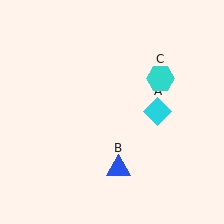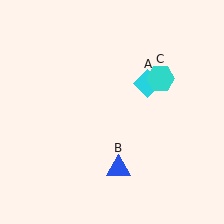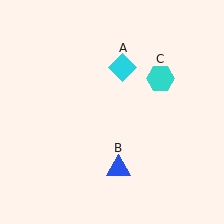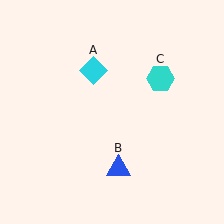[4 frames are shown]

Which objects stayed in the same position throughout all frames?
Blue triangle (object B) and cyan hexagon (object C) remained stationary.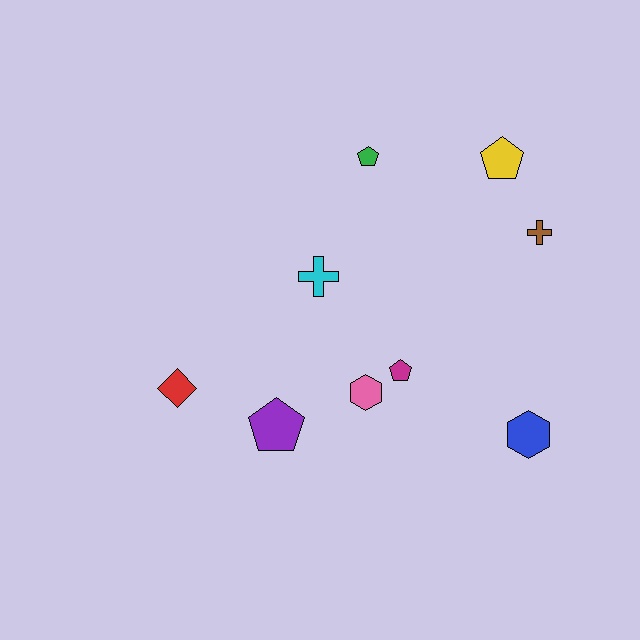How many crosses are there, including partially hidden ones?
There are 2 crosses.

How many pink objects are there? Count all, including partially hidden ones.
There is 1 pink object.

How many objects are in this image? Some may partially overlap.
There are 9 objects.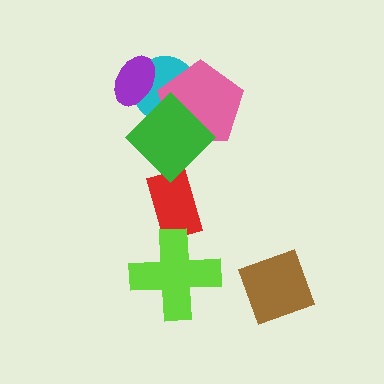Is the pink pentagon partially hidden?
Yes, it is partially covered by another shape.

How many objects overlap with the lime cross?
1 object overlaps with the lime cross.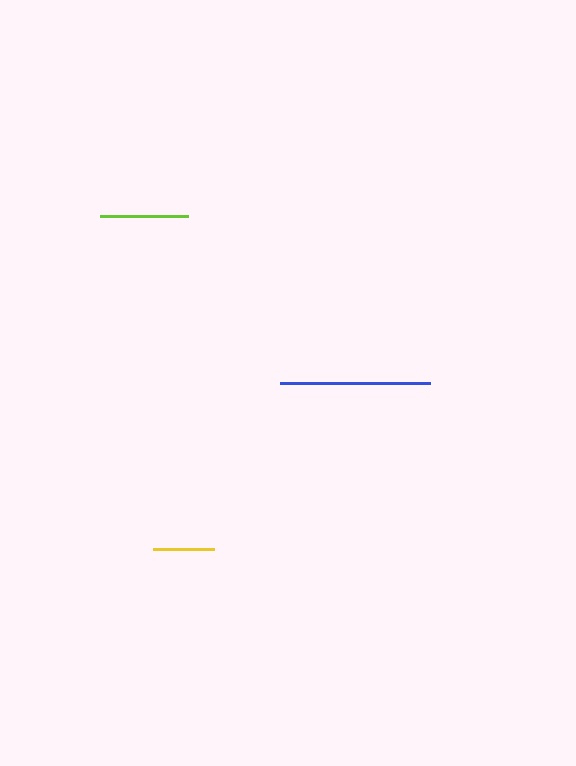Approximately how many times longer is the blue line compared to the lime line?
The blue line is approximately 1.7 times the length of the lime line.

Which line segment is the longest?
The blue line is the longest at approximately 150 pixels.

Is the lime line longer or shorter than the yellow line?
The lime line is longer than the yellow line.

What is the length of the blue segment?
The blue segment is approximately 150 pixels long.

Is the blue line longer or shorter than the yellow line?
The blue line is longer than the yellow line.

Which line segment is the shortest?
The yellow line is the shortest at approximately 61 pixels.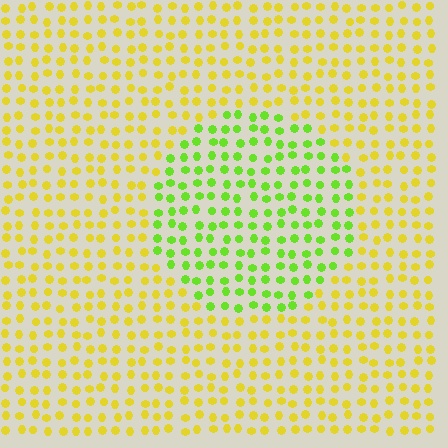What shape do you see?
I see a circle.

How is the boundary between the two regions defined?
The boundary is defined purely by a slight shift in hue (about 44 degrees). Spacing, size, and orientation are identical on both sides.